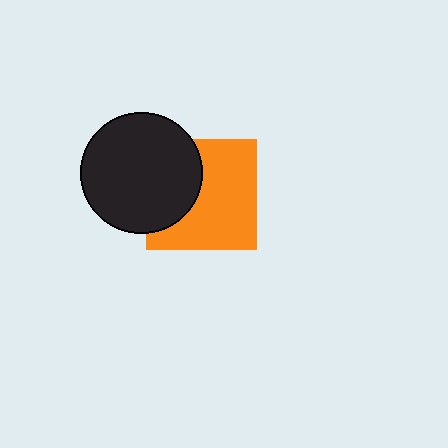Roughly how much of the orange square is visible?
About half of it is visible (roughly 63%).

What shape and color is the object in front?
The object in front is a black circle.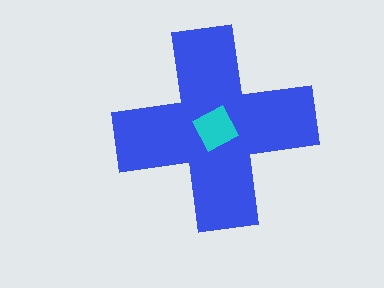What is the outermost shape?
The blue cross.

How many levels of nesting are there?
2.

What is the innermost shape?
The cyan diamond.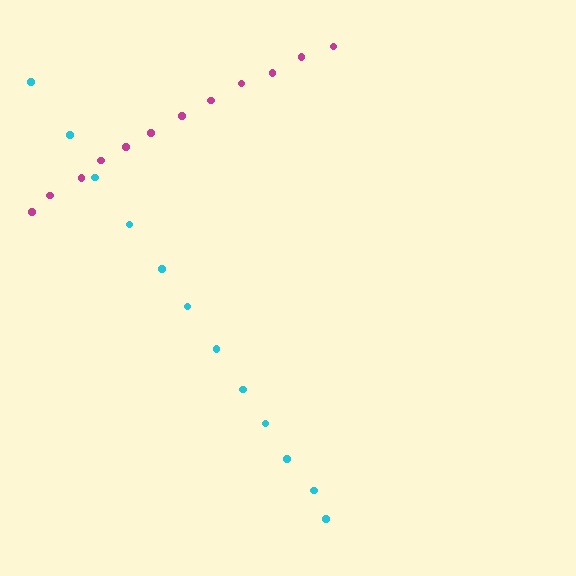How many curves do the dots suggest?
There are 2 distinct paths.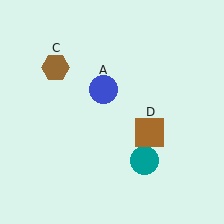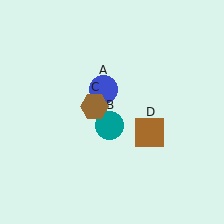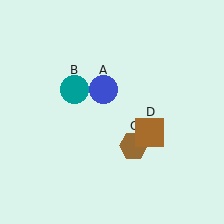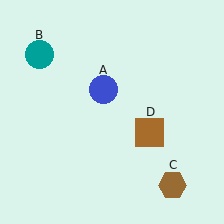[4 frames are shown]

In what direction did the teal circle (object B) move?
The teal circle (object B) moved up and to the left.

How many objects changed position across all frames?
2 objects changed position: teal circle (object B), brown hexagon (object C).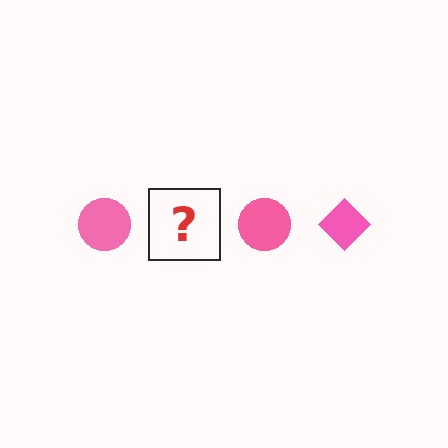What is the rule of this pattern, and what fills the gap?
The rule is that the pattern cycles through circle, diamond shapes in pink. The gap should be filled with a pink diamond.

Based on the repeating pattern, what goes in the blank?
The blank should be a pink diamond.